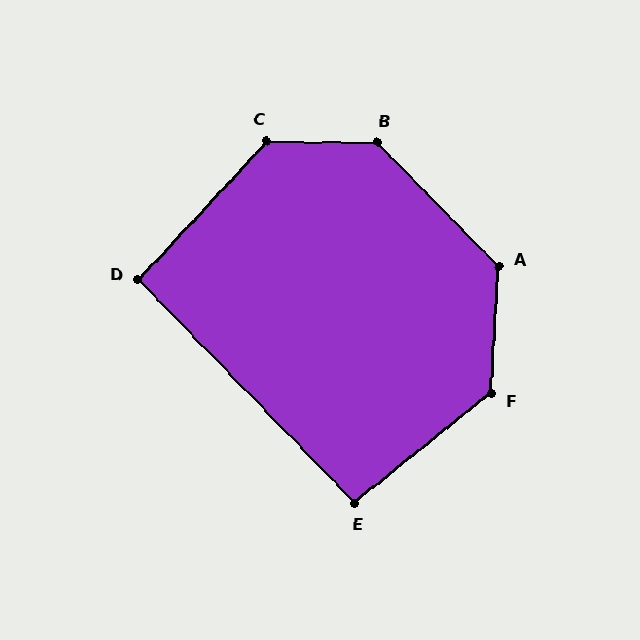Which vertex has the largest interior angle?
B, at approximately 135 degrees.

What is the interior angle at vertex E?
Approximately 95 degrees (obtuse).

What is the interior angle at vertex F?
Approximately 132 degrees (obtuse).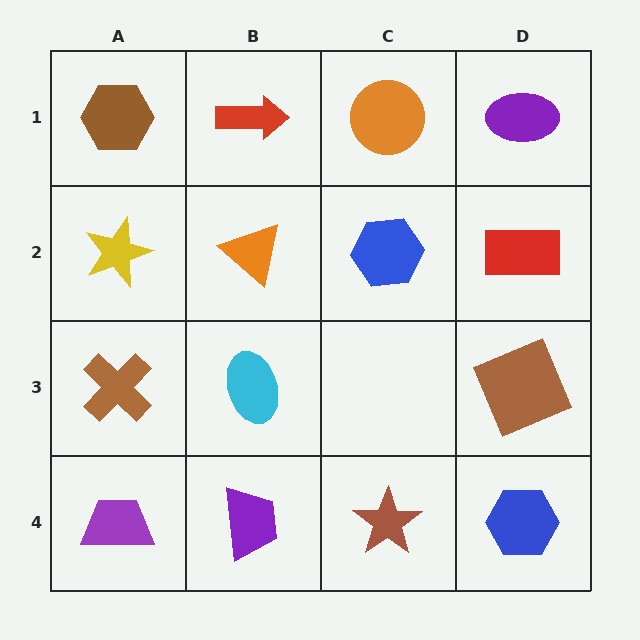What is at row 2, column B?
An orange triangle.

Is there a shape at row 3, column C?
No, that cell is empty.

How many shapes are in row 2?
4 shapes.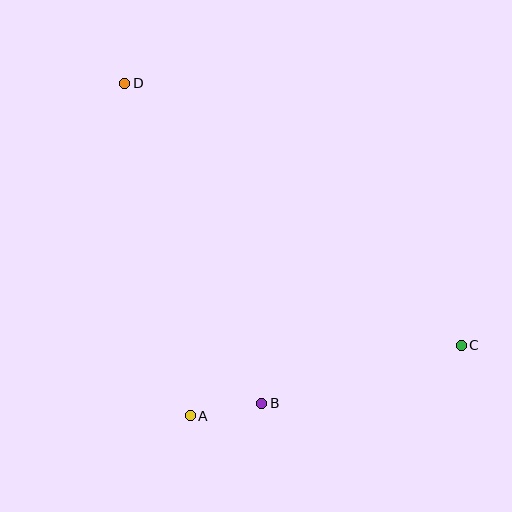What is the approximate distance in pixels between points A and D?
The distance between A and D is approximately 339 pixels.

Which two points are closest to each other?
Points A and B are closest to each other.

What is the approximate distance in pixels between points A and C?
The distance between A and C is approximately 280 pixels.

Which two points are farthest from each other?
Points C and D are farthest from each other.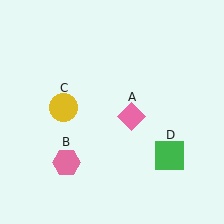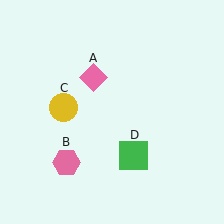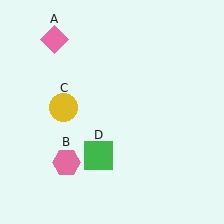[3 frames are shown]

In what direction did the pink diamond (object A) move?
The pink diamond (object A) moved up and to the left.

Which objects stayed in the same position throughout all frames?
Pink hexagon (object B) and yellow circle (object C) remained stationary.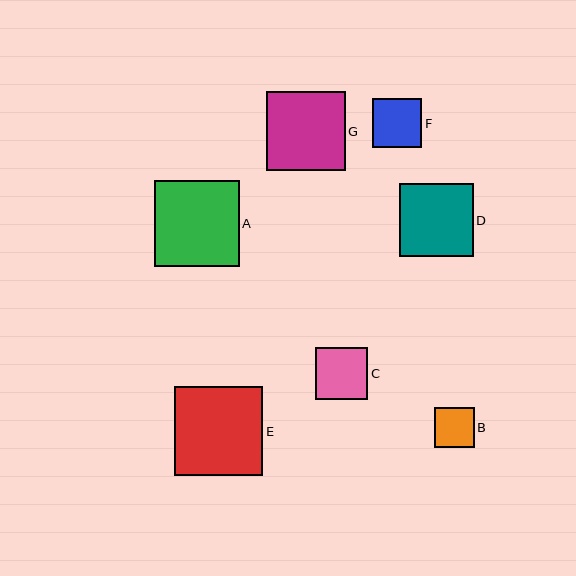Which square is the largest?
Square E is the largest with a size of approximately 89 pixels.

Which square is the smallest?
Square B is the smallest with a size of approximately 40 pixels.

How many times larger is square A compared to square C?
Square A is approximately 1.6 times the size of square C.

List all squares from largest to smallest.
From largest to smallest: E, A, G, D, C, F, B.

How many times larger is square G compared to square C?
Square G is approximately 1.5 times the size of square C.